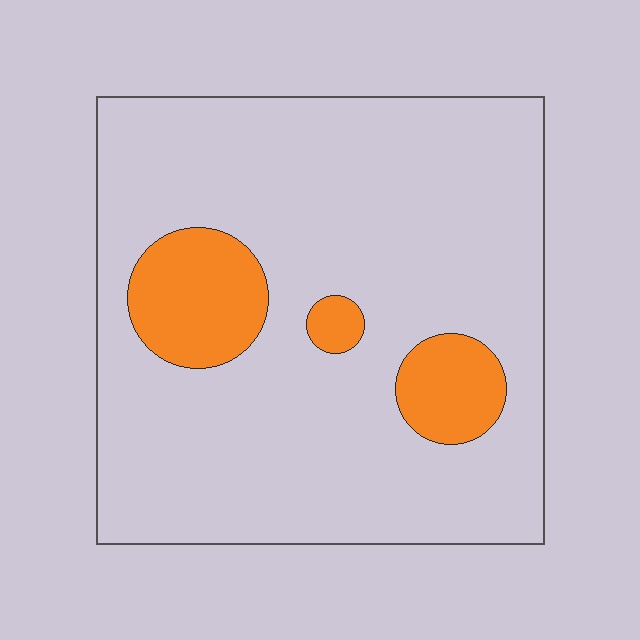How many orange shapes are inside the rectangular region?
3.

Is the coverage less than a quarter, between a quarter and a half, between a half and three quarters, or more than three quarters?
Less than a quarter.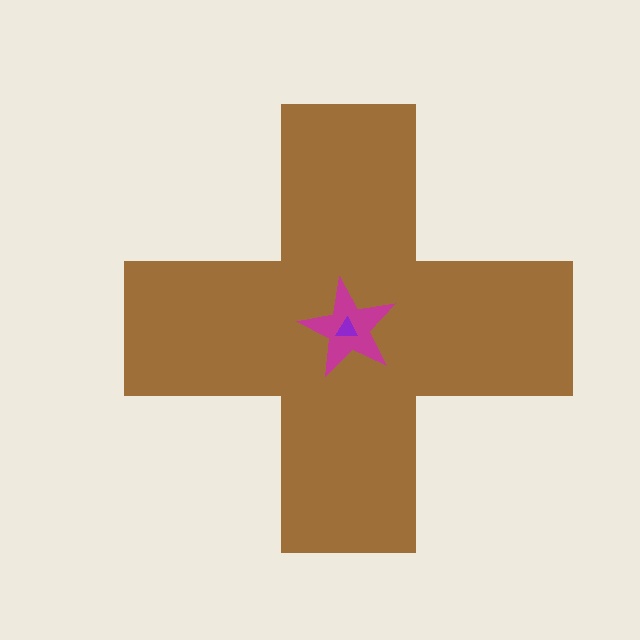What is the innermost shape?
The purple triangle.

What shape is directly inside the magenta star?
The purple triangle.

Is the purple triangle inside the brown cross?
Yes.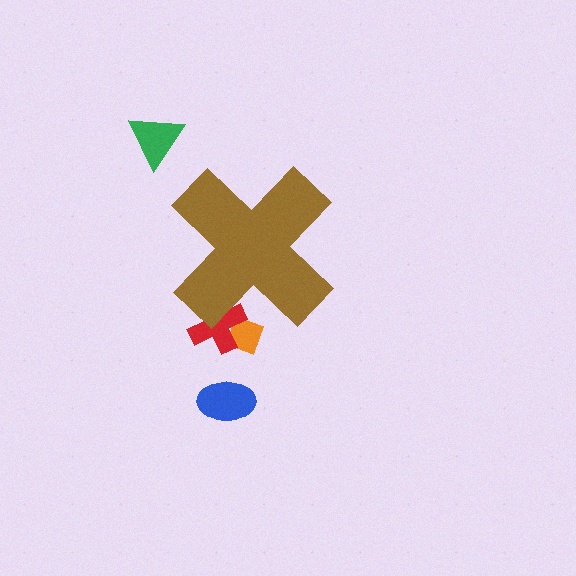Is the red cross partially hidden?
Yes, the red cross is partially hidden behind the brown cross.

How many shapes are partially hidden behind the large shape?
2 shapes are partially hidden.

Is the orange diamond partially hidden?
Yes, the orange diamond is partially hidden behind the brown cross.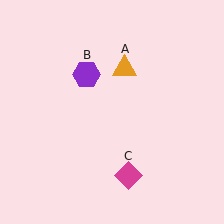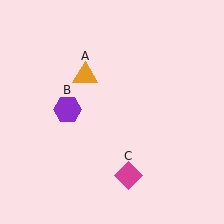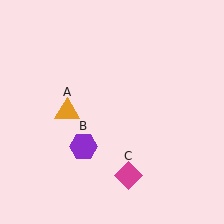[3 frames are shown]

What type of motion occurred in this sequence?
The orange triangle (object A), purple hexagon (object B) rotated counterclockwise around the center of the scene.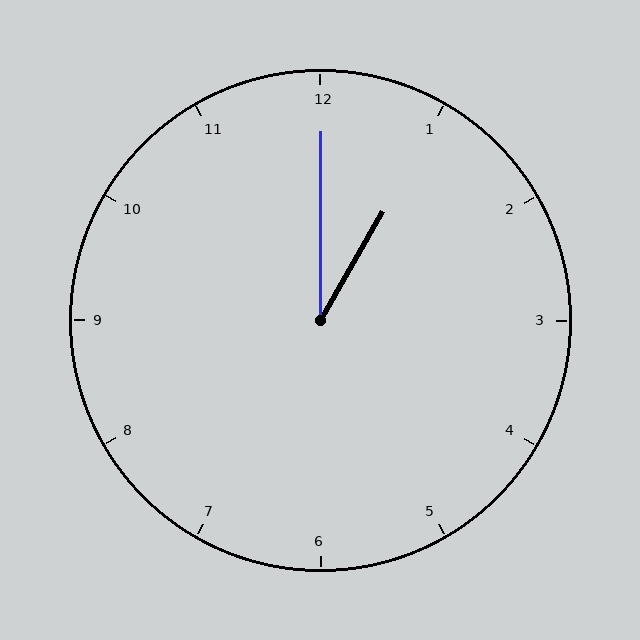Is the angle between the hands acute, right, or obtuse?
It is acute.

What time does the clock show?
1:00.